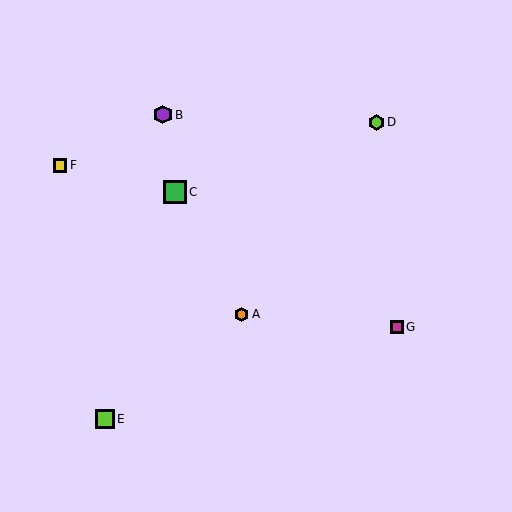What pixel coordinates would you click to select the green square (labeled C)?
Click at (175, 192) to select the green square C.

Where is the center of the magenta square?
The center of the magenta square is at (397, 327).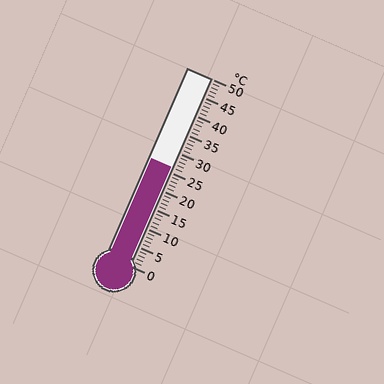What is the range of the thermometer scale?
The thermometer scale ranges from 0°C to 50°C.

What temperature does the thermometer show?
The thermometer shows approximately 26°C.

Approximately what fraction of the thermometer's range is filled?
The thermometer is filled to approximately 50% of its range.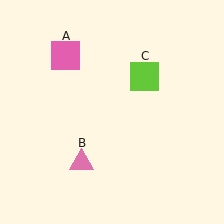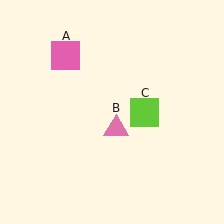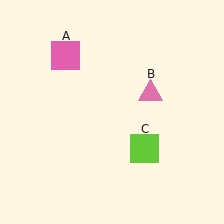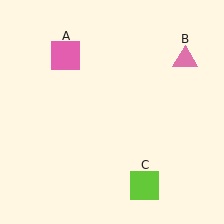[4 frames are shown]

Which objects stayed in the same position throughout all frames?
Pink square (object A) remained stationary.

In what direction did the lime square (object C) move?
The lime square (object C) moved down.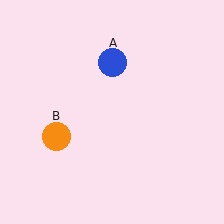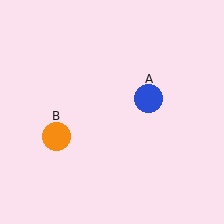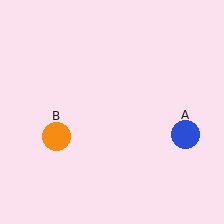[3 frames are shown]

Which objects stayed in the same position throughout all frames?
Orange circle (object B) remained stationary.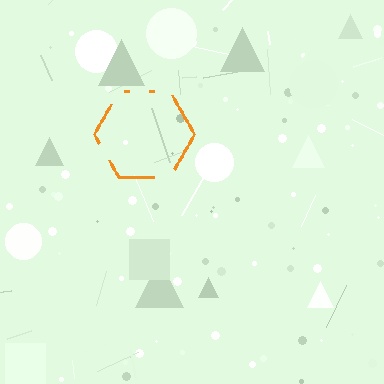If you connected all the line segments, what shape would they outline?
They would outline a hexagon.